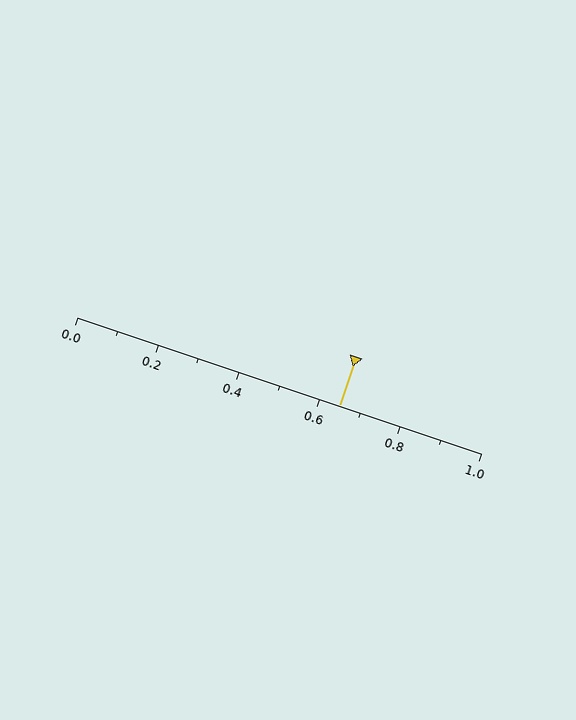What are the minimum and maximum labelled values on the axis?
The axis runs from 0.0 to 1.0.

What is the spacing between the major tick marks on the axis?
The major ticks are spaced 0.2 apart.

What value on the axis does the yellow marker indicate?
The marker indicates approximately 0.65.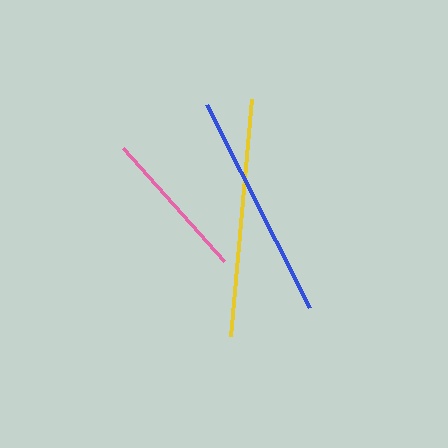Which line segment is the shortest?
The pink line is the shortest at approximately 152 pixels.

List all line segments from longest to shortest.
From longest to shortest: yellow, blue, pink.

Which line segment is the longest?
The yellow line is the longest at approximately 237 pixels.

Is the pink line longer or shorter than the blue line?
The blue line is longer than the pink line.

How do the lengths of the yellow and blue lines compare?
The yellow and blue lines are approximately the same length.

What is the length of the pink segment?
The pink segment is approximately 152 pixels long.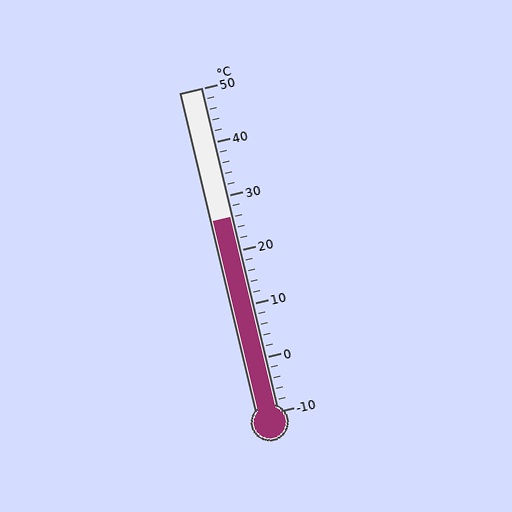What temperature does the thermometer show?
The thermometer shows approximately 26°C.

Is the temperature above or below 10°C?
The temperature is above 10°C.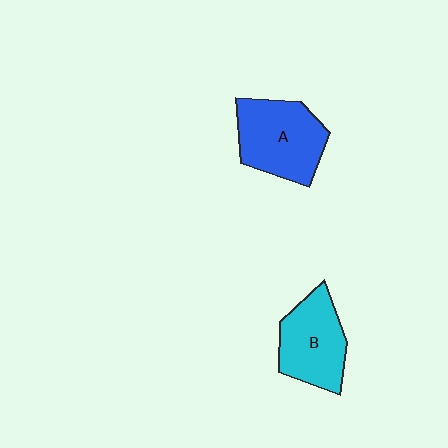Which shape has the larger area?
Shape A (blue).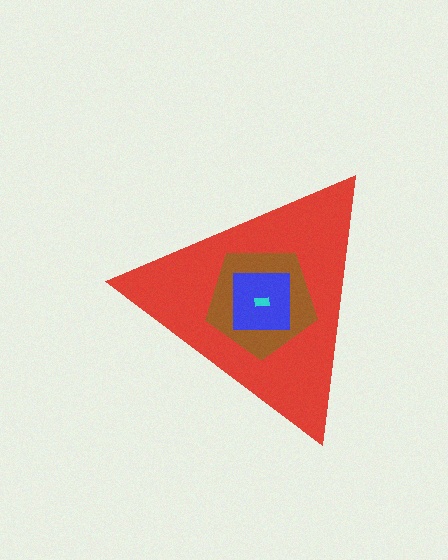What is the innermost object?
The cyan rectangle.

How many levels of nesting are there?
4.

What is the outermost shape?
The red triangle.